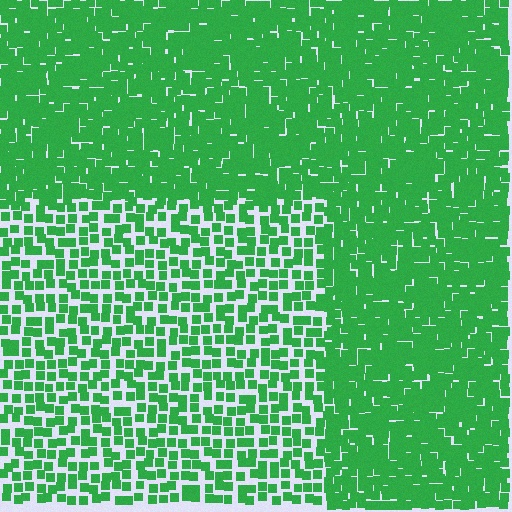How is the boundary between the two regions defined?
The boundary is defined by a change in element density (approximately 2.0x ratio). All elements are the same color, size, and shape.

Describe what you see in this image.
The image contains small green elements arranged at two different densities. A rectangle-shaped region is visible where the elements are less densely packed than the surrounding area.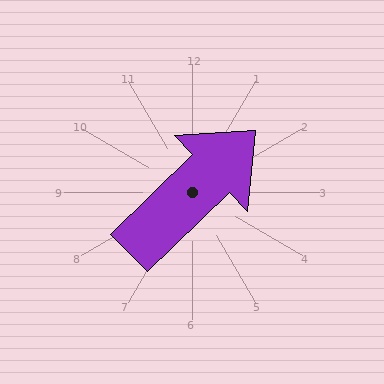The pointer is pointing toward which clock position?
Roughly 2 o'clock.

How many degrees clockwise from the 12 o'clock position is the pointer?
Approximately 46 degrees.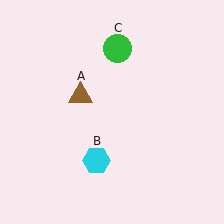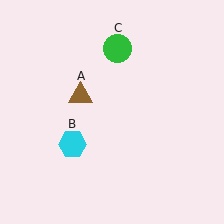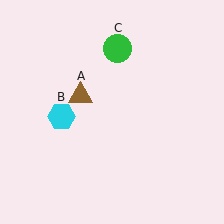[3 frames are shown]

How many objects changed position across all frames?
1 object changed position: cyan hexagon (object B).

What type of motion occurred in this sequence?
The cyan hexagon (object B) rotated clockwise around the center of the scene.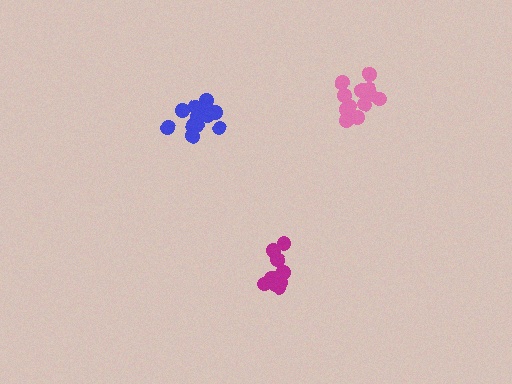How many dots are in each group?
Group 1: 13 dots, Group 2: 10 dots, Group 3: 12 dots (35 total).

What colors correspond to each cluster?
The clusters are colored: pink, magenta, blue.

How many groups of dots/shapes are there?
There are 3 groups.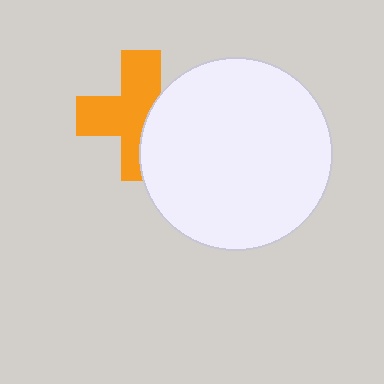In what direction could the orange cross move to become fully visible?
The orange cross could move left. That would shift it out from behind the white circle entirely.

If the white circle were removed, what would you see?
You would see the complete orange cross.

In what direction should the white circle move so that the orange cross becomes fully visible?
The white circle should move right. That is the shortest direction to clear the overlap and leave the orange cross fully visible.